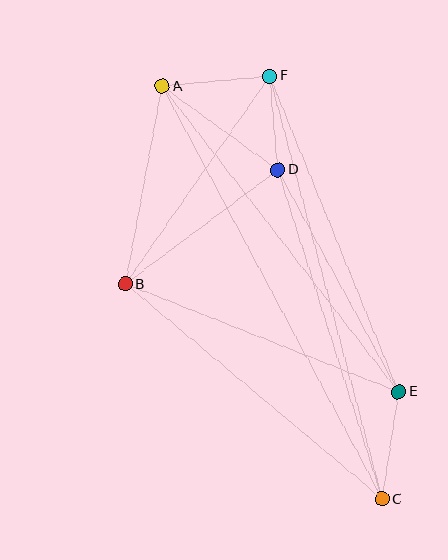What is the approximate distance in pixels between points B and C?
The distance between B and C is approximately 335 pixels.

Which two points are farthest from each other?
Points A and C are farthest from each other.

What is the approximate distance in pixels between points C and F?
The distance between C and F is approximately 437 pixels.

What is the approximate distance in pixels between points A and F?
The distance between A and F is approximately 108 pixels.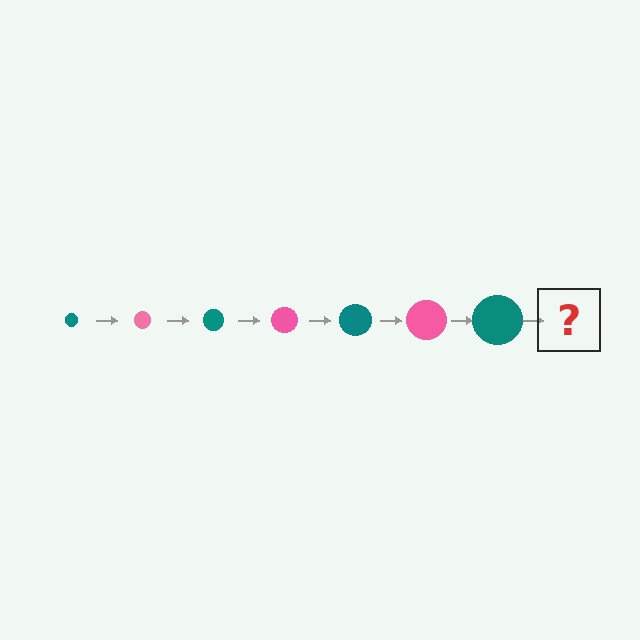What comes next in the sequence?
The next element should be a pink circle, larger than the previous one.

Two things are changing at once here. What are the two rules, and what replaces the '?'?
The two rules are that the circle grows larger each step and the color cycles through teal and pink. The '?' should be a pink circle, larger than the previous one.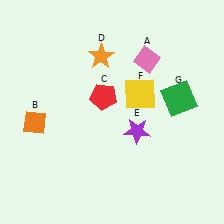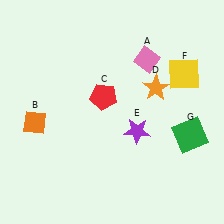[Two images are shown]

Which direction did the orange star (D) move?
The orange star (D) moved right.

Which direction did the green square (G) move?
The green square (G) moved down.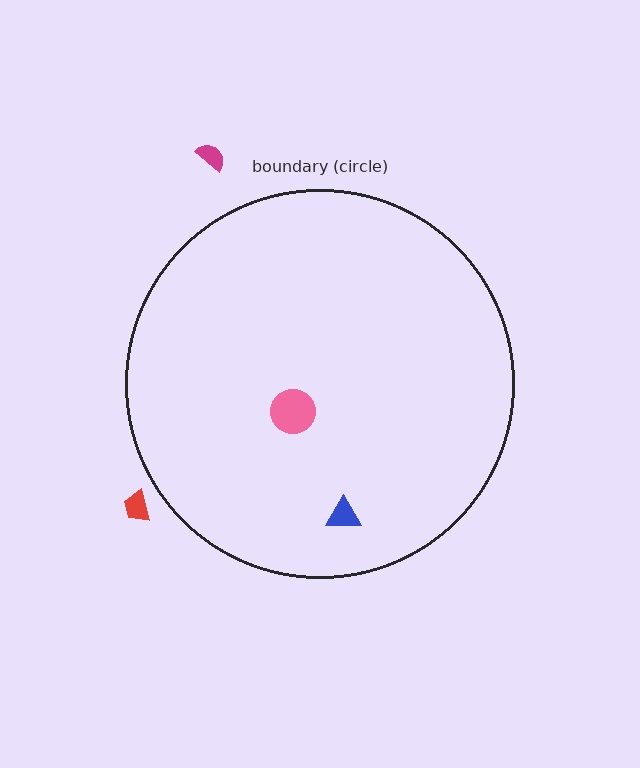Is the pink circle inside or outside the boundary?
Inside.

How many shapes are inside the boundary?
2 inside, 2 outside.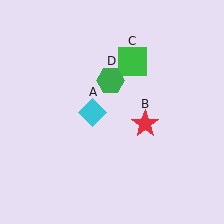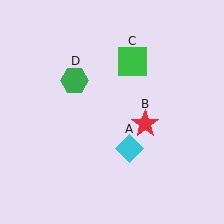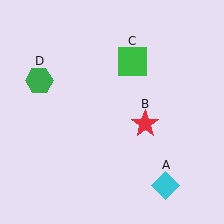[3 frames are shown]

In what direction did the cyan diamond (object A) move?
The cyan diamond (object A) moved down and to the right.